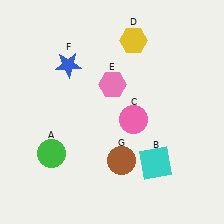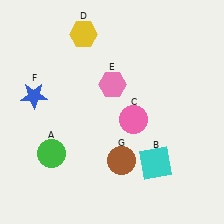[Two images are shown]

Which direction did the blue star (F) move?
The blue star (F) moved left.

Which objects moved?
The objects that moved are: the yellow hexagon (D), the blue star (F).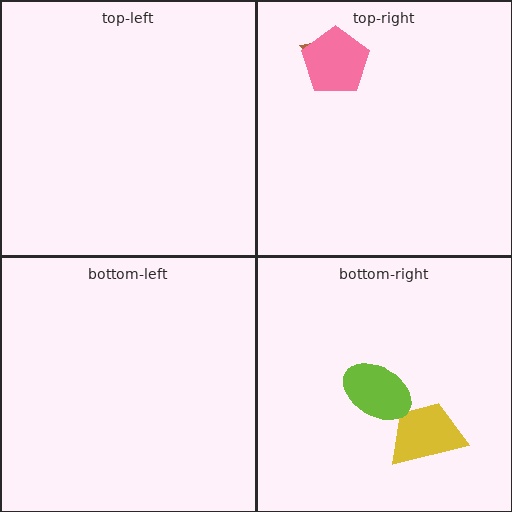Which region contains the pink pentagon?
The top-right region.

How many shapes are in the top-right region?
2.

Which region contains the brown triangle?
The top-right region.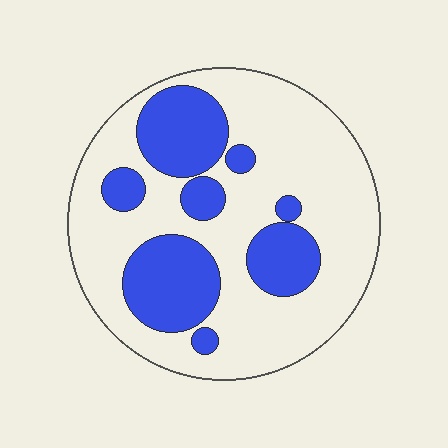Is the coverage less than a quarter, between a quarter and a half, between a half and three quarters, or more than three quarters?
Between a quarter and a half.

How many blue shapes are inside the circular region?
8.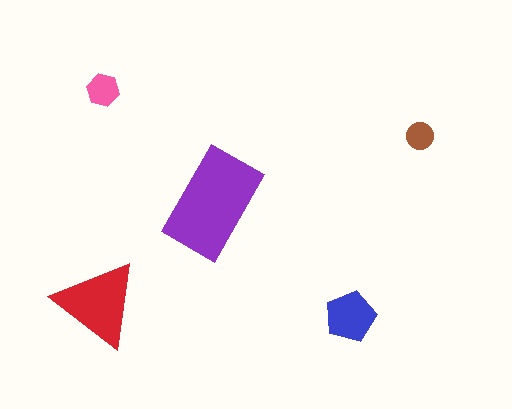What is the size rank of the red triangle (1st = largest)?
2nd.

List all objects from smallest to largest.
The brown circle, the pink hexagon, the blue pentagon, the red triangle, the purple rectangle.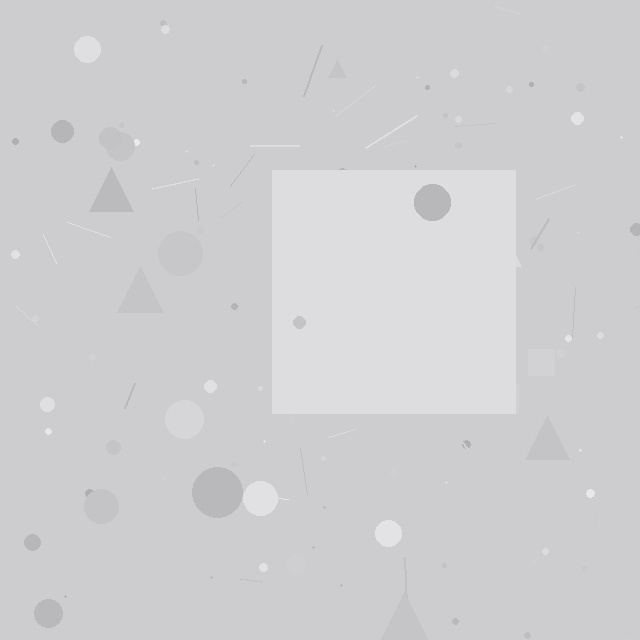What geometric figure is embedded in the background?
A square is embedded in the background.